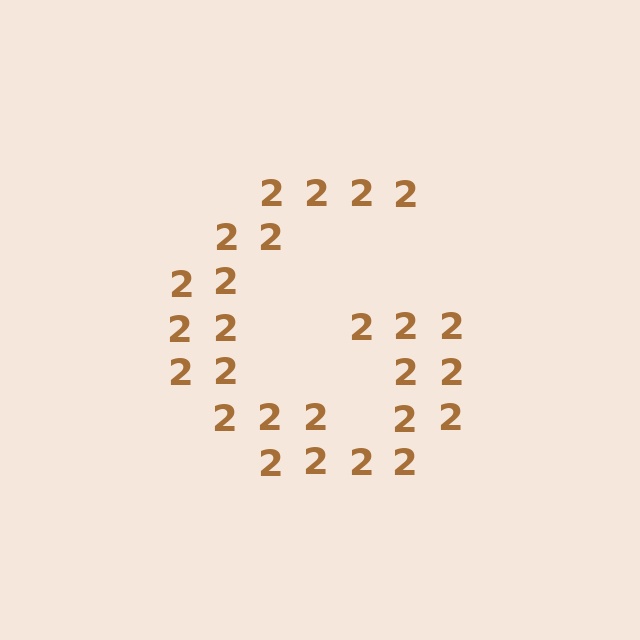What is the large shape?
The large shape is the letter G.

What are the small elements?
The small elements are digit 2's.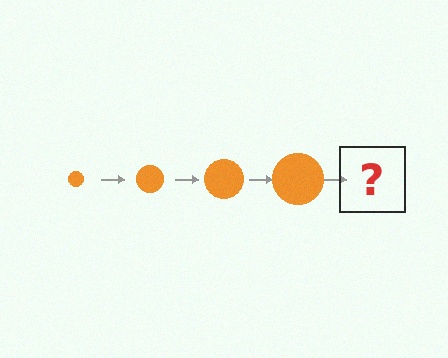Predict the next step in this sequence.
The next step is an orange circle, larger than the previous one.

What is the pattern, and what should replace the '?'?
The pattern is that the circle gets progressively larger each step. The '?' should be an orange circle, larger than the previous one.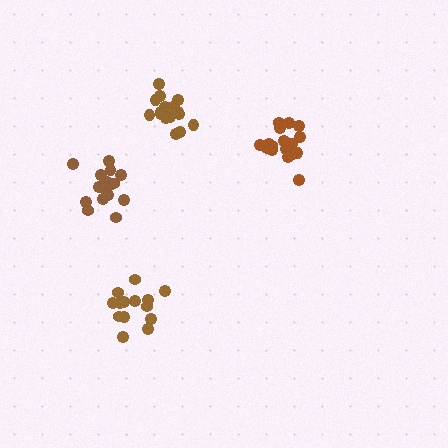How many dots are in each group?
Group 1: 16 dots, Group 2: 14 dots, Group 3: 18 dots, Group 4: 19 dots (67 total).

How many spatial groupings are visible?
There are 4 spatial groupings.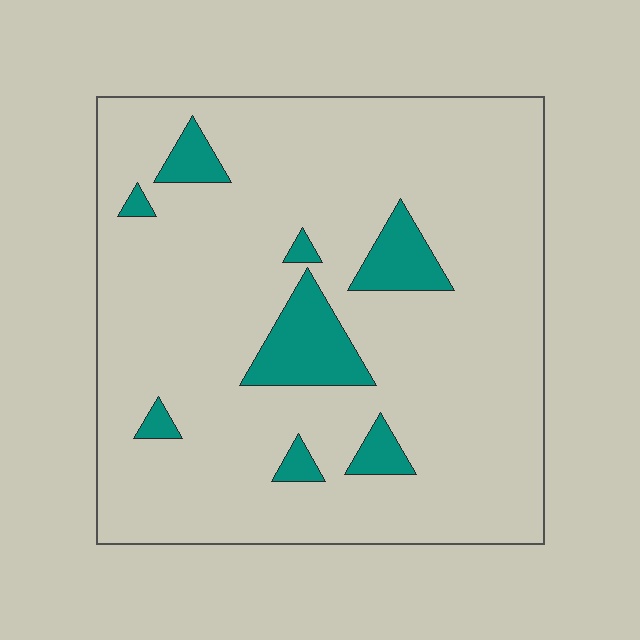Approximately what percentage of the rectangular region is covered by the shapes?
Approximately 10%.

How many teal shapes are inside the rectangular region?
8.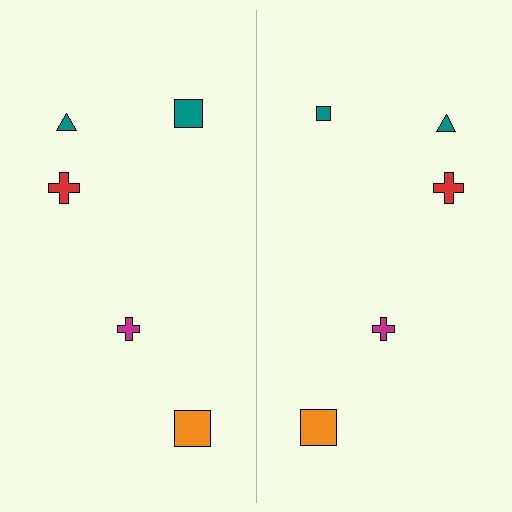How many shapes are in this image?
There are 10 shapes in this image.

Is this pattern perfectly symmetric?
No, the pattern is not perfectly symmetric. The teal square on the right side has a different size than its mirror counterpart.